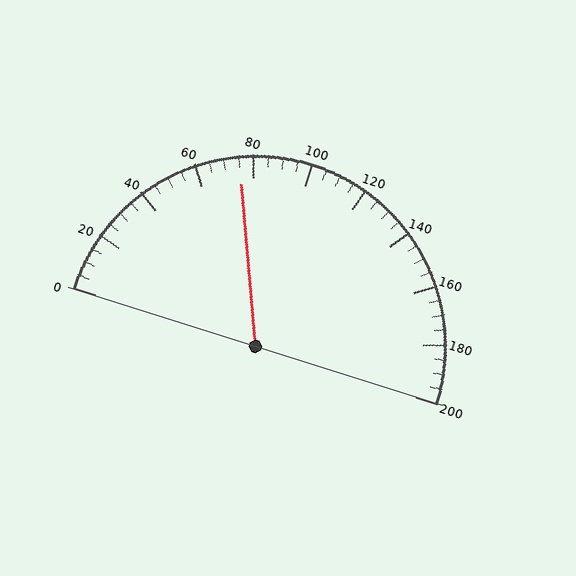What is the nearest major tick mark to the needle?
The nearest major tick mark is 80.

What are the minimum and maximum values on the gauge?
The gauge ranges from 0 to 200.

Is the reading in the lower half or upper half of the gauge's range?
The reading is in the lower half of the range (0 to 200).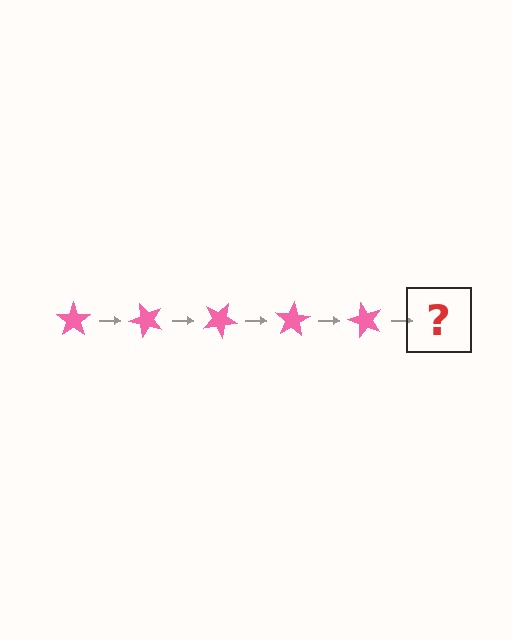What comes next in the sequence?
The next element should be a pink star rotated 250 degrees.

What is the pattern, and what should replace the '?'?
The pattern is that the star rotates 50 degrees each step. The '?' should be a pink star rotated 250 degrees.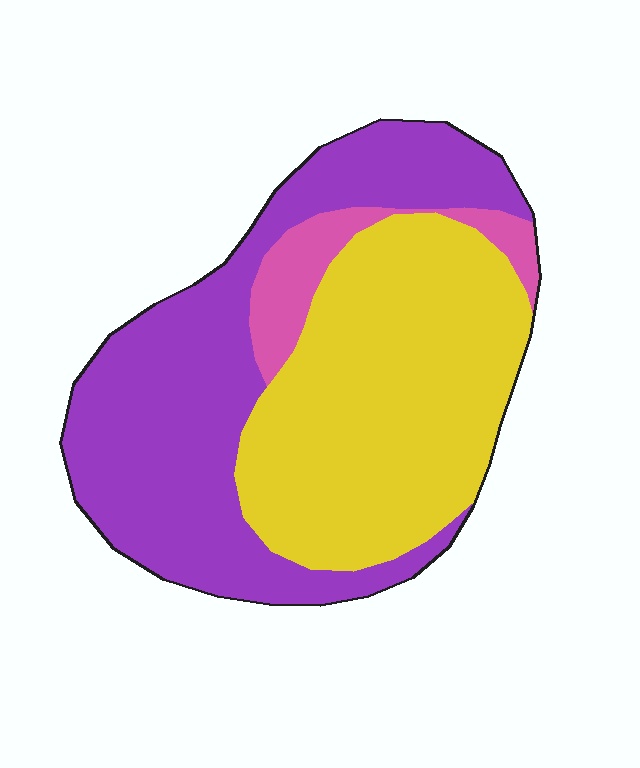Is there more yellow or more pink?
Yellow.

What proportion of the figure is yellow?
Yellow covers about 45% of the figure.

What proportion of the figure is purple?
Purple covers 46% of the figure.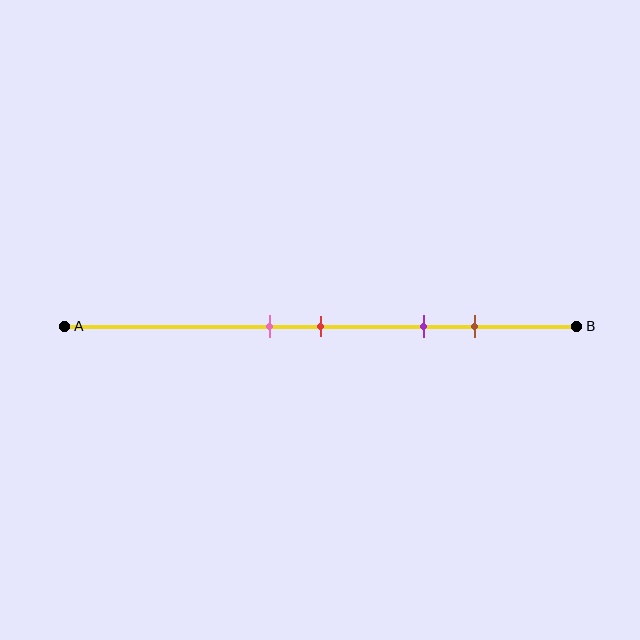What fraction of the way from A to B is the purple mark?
The purple mark is approximately 70% (0.7) of the way from A to B.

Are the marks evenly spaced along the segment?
No, the marks are not evenly spaced.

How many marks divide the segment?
There are 4 marks dividing the segment.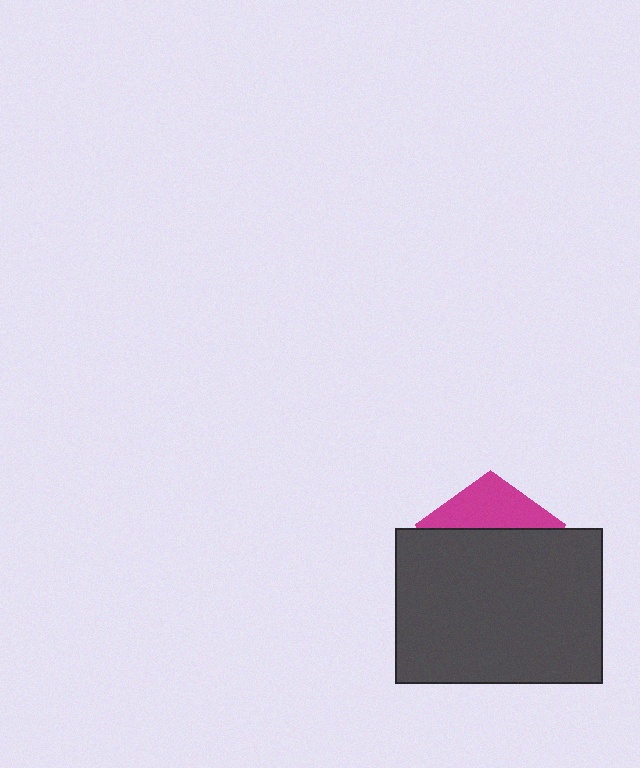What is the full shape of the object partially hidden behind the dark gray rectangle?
The partially hidden object is a magenta pentagon.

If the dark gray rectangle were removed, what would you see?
You would see the complete magenta pentagon.